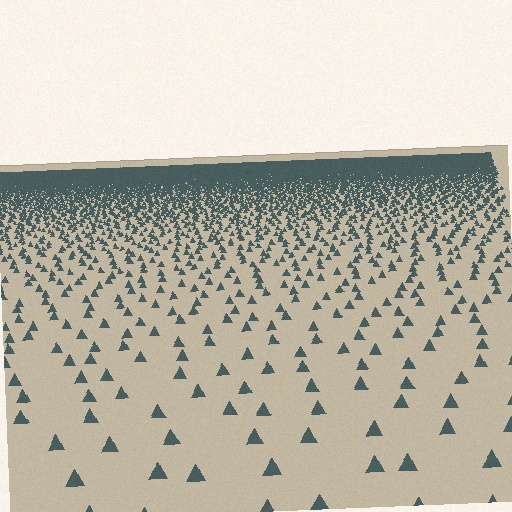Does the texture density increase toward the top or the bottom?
Density increases toward the top.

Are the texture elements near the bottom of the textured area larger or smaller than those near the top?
Larger. Near the bottom, elements are closer to the viewer and appear at a bigger on-screen size.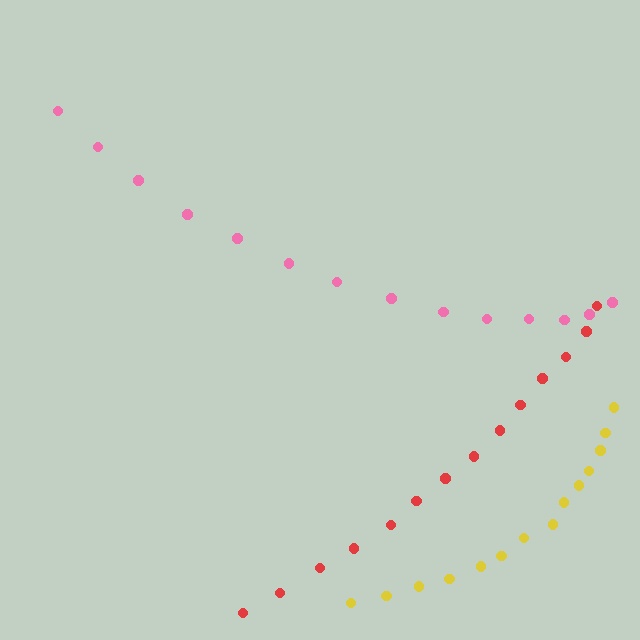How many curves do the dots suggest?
There are 3 distinct paths.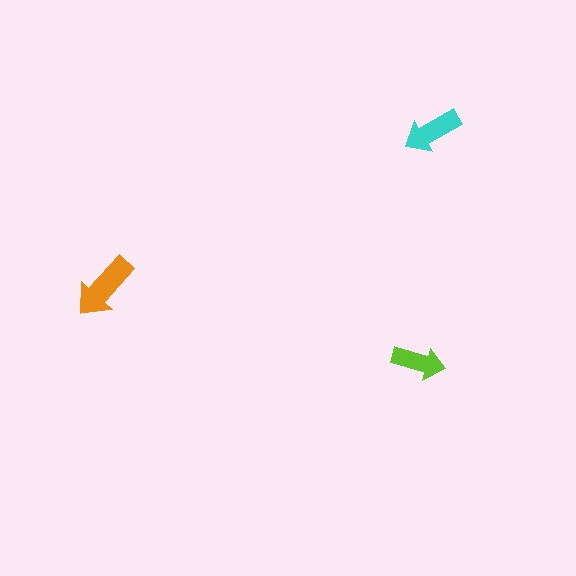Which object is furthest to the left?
The orange arrow is leftmost.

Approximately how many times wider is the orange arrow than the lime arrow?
About 1.5 times wider.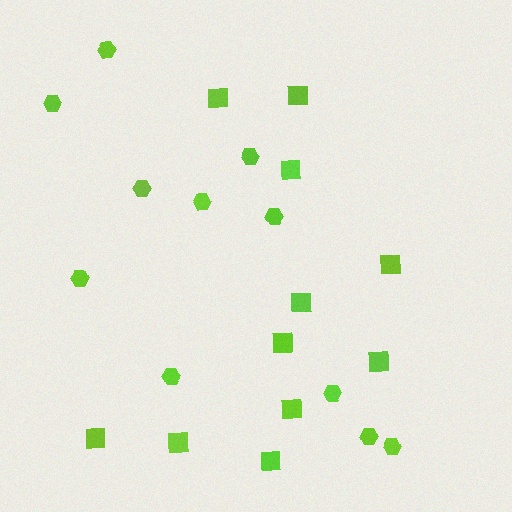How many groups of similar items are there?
There are 2 groups: one group of hexagons (11) and one group of squares (11).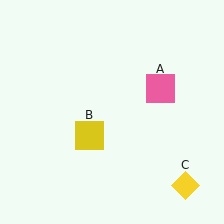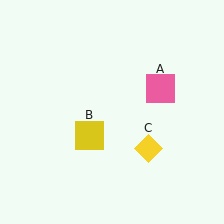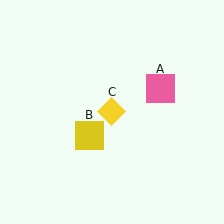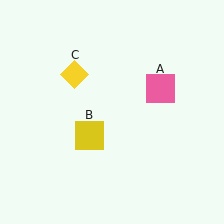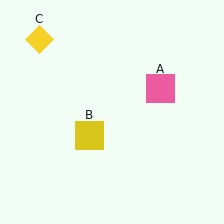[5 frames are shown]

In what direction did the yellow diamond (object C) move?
The yellow diamond (object C) moved up and to the left.